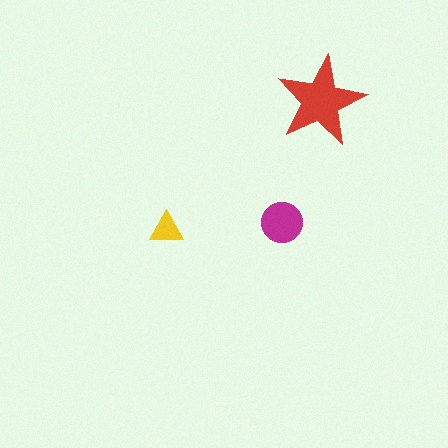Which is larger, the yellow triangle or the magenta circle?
The magenta circle.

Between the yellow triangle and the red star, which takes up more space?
The red star.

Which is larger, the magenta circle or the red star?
The red star.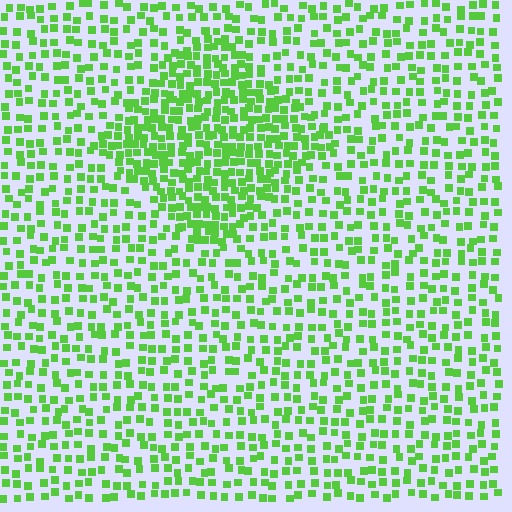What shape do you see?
I see a diamond.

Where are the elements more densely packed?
The elements are more densely packed inside the diamond boundary.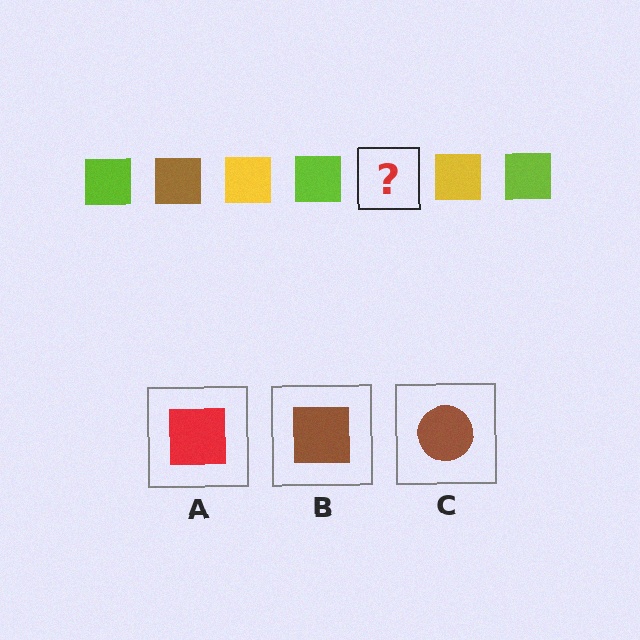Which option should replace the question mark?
Option B.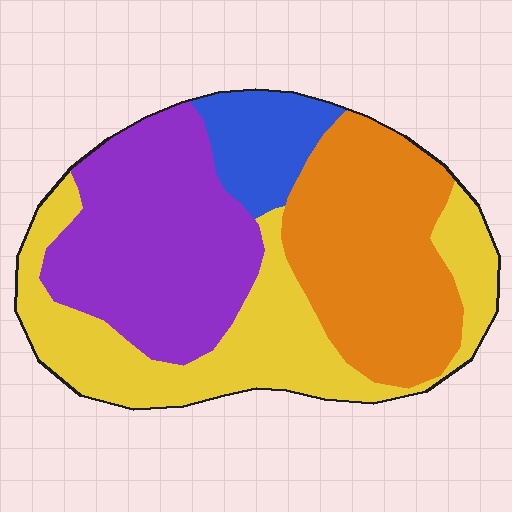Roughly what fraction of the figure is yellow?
Yellow takes up about one third (1/3) of the figure.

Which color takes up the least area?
Blue, at roughly 10%.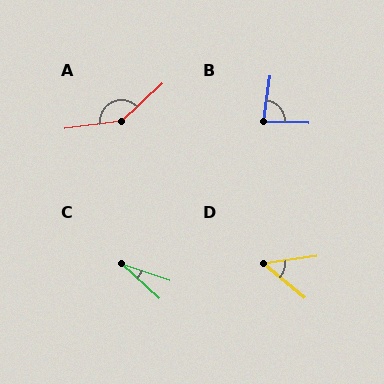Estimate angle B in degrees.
Approximately 83 degrees.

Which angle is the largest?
A, at approximately 145 degrees.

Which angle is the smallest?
C, at approximately 25 degrees.